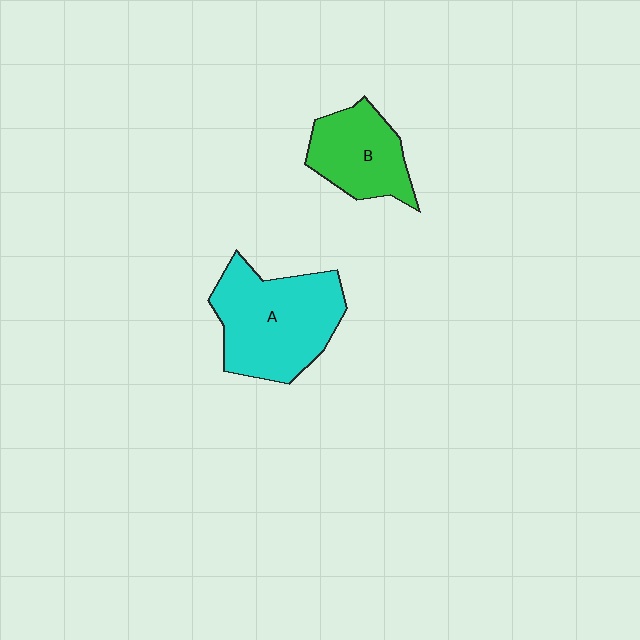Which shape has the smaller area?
Shape B (green).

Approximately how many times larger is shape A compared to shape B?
Approximately 1.6 times.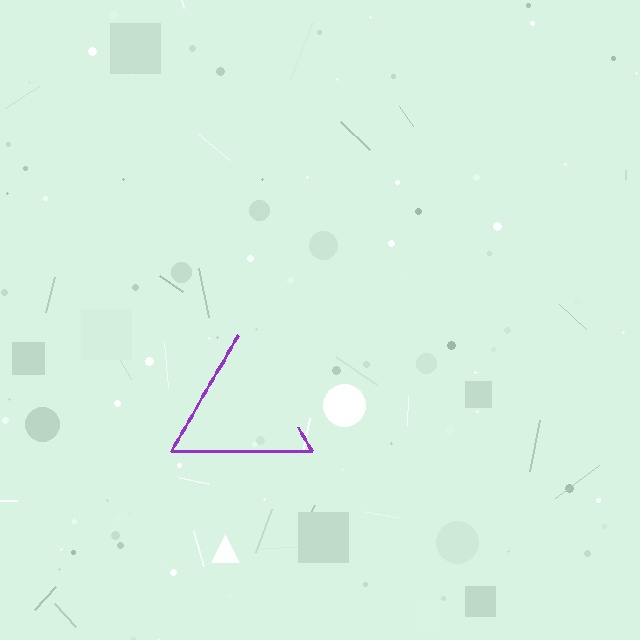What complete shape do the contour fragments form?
The contour fragments form a triangle.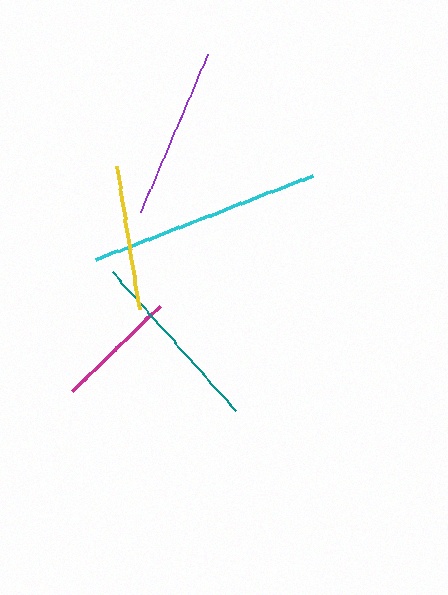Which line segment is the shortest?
The magenta line is the shortest at approximately 122 pixels.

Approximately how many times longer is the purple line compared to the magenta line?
The purple line is approximately 1.4 times the length of the magenta line.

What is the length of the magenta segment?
The magenta segment is approximately 122 pixels long.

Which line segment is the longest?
The cyan line is the longest at approximately 233 pixels.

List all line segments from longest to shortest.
From longest to shortest: cyan, teal, purple, yellow, magenta.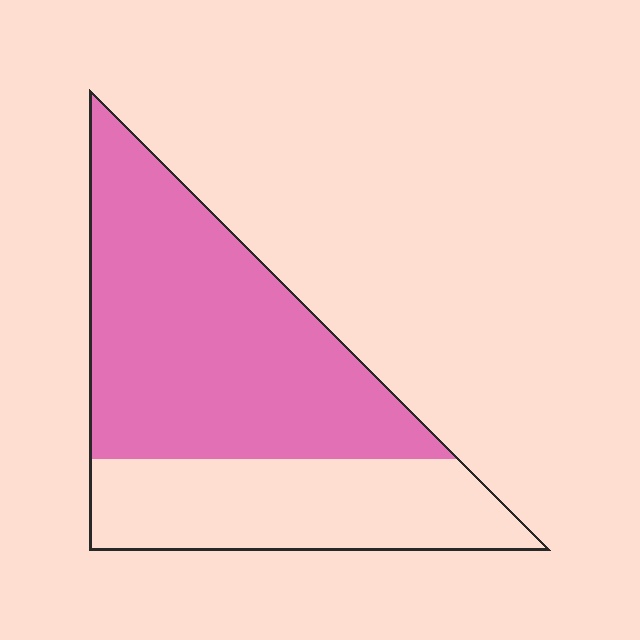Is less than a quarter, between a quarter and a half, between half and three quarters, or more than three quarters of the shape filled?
Between half and three quarters.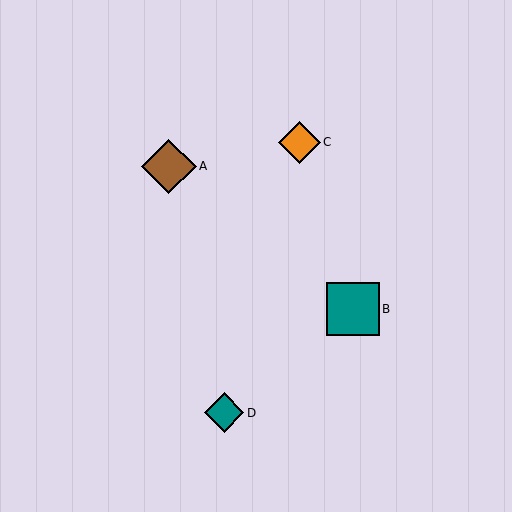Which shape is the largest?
The brown diamond (labeled A) is the largest.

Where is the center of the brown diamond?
The center of the brown diamond is at (169, 166).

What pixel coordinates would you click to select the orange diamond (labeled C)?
Click at (299, 142) to select the orange diamond C.